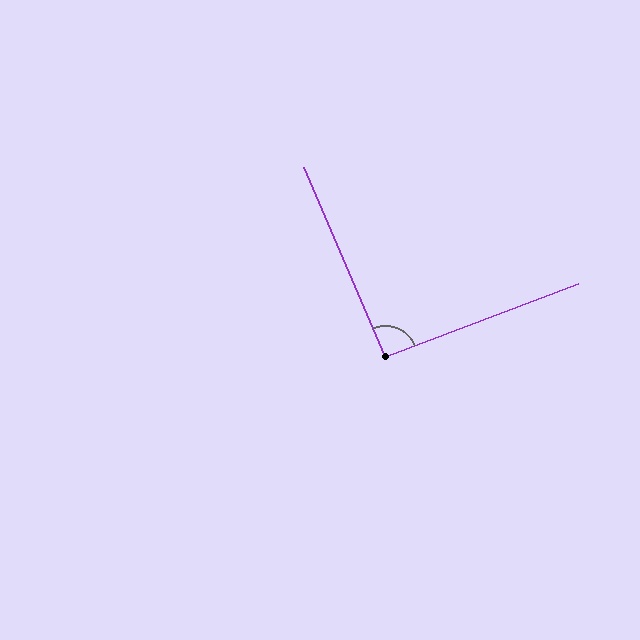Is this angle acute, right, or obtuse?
It is approximately a right angle.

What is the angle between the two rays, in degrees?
Approximately 92 degrees.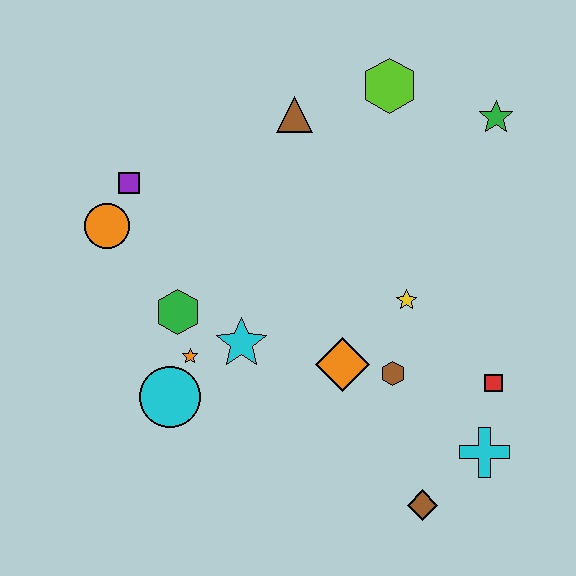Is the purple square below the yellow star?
No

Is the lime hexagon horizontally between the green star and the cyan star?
Yes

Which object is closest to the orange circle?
The purple square is closest to the orange circle.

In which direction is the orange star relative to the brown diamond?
The orange star is to the left of the brown diamond.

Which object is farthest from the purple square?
The cyan cross is farthest from the purple square.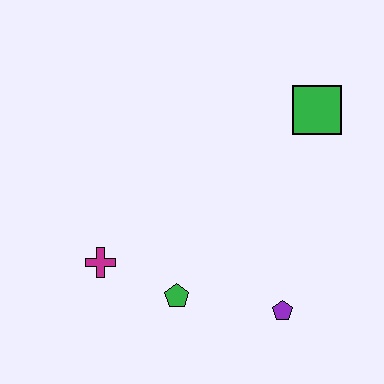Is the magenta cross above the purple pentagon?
Yes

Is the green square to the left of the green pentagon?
No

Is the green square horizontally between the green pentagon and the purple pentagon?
No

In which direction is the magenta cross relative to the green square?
The magenta cross is to the left of the green square.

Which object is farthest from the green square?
The magenta cross is farthest from the green square.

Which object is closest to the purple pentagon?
The green pentagon is closest to the purple pentagon.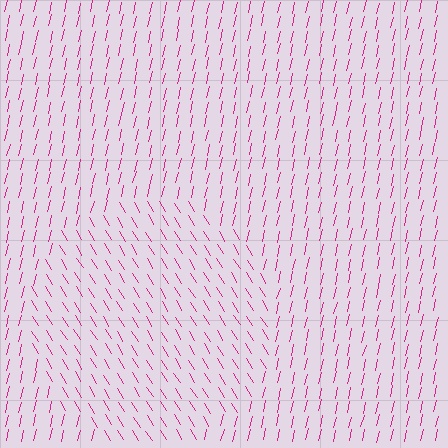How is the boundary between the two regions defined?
The boundary is defined purely by a change in line orientation (approximately 45 degrees difference). All lines are the same color and thickness.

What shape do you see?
I see a circle.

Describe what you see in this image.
The image is filled with small magenta line segments. A circle region in the image has lines oriented differently from the surrounding lines, creating a visible texture boundary.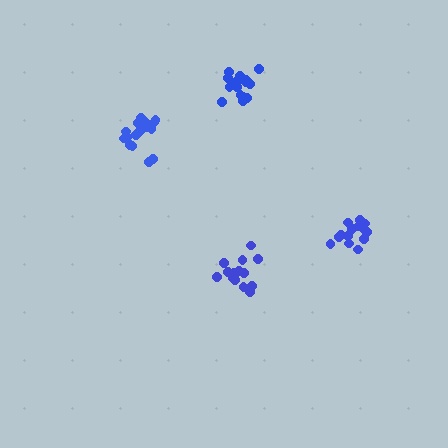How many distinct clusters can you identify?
There are 4 distinct clusters.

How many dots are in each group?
Group 1: 15 dots, Group 2: 15 dots, Group 3: 15 dots, Group 4: 16 dots (61 total).